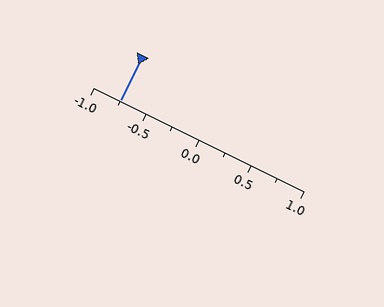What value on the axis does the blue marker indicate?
The marker indicates approximately -0.75.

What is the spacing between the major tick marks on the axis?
The major ticks are spaced 0.5 apart.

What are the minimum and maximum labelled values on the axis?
The axis runs from -1.0 to 1.0.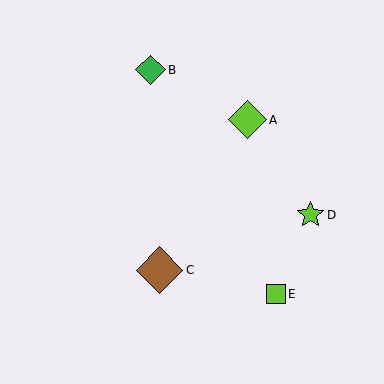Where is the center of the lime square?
The center of the lime square is at (276, 294).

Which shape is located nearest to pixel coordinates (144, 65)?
The green diamond (labeled B) at (151, 70) is nearest to that location.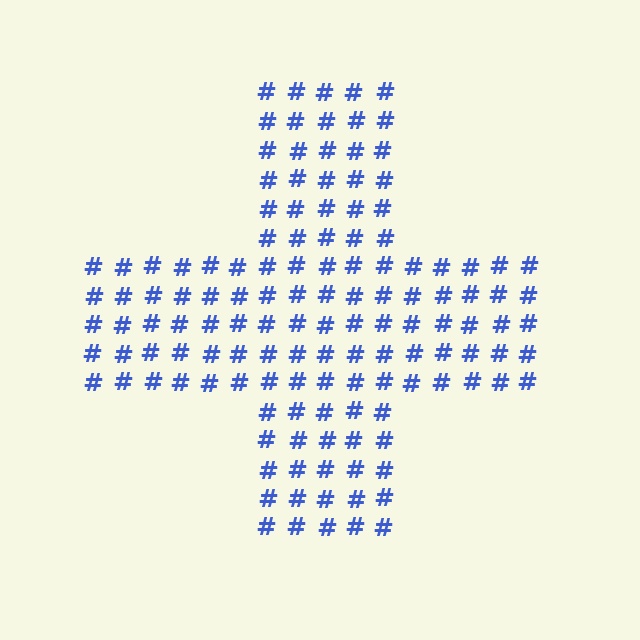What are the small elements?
The small elements are hash symbols.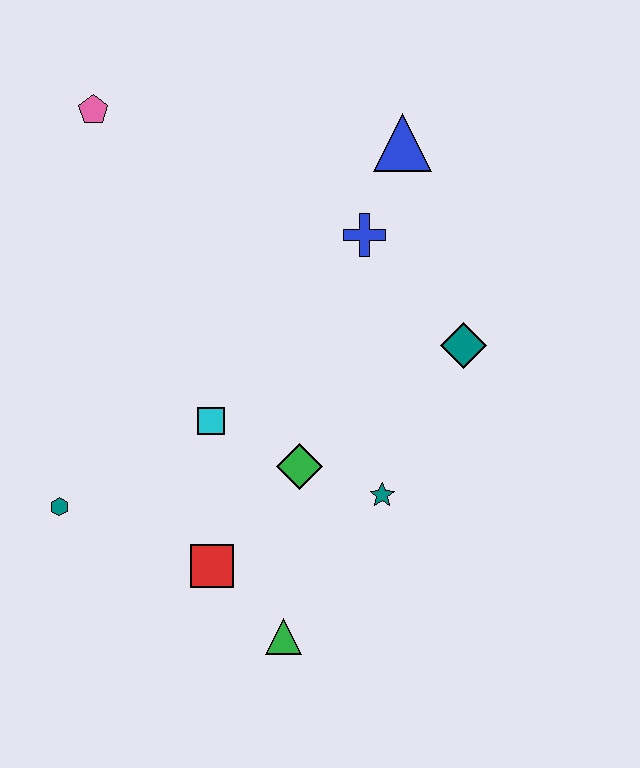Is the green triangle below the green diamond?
Yes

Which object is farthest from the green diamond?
The pink pentagon is farthest from the green diamond.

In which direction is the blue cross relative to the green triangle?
The blue cross is above the green triangle.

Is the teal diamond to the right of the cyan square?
Yes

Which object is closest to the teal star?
The green diamond is closest to the teal star.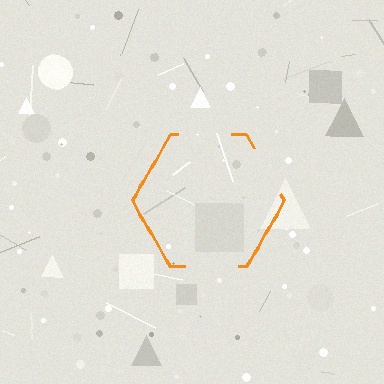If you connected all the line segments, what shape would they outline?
They would outline a hexagon.